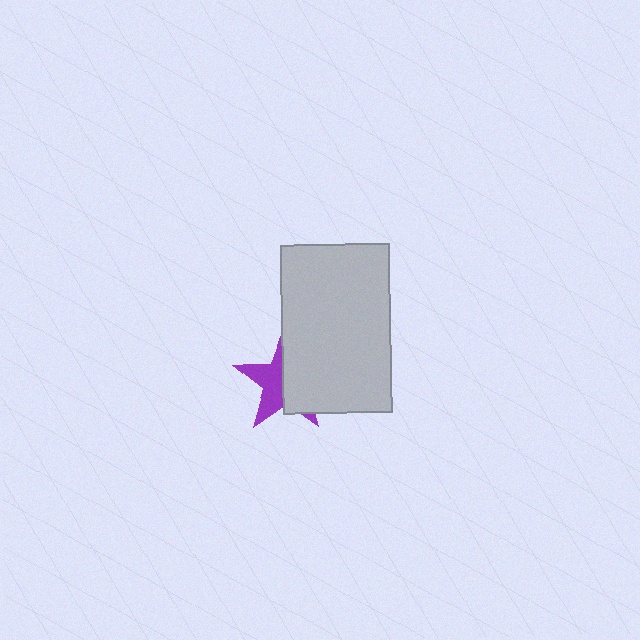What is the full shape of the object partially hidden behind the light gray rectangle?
The partially hidden object is a purple star.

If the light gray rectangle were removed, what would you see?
You would see the complete purple star.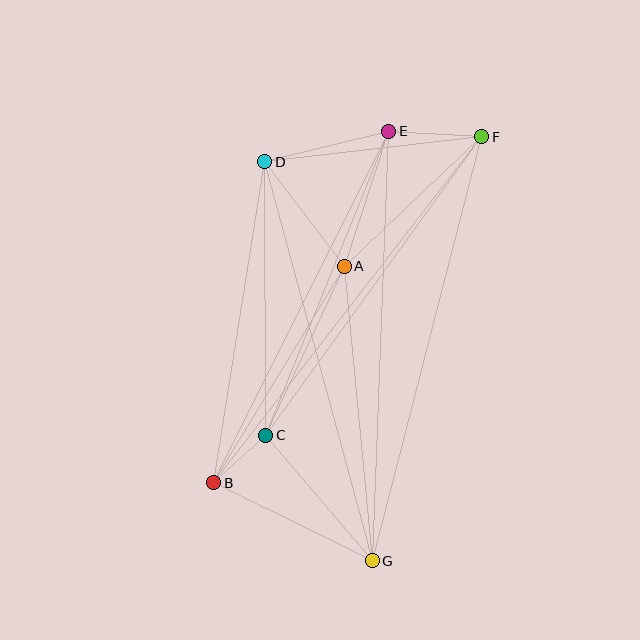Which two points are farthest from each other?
Points F and G are farthest from each other.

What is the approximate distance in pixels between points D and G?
The distance between D and G is approximately 413 pixels.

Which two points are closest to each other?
Points B and C are closest to each other.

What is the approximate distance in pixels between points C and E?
The distance between C and E is approximately 328 pixels.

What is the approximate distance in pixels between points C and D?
The distance between C and D is approximately 274 pixels.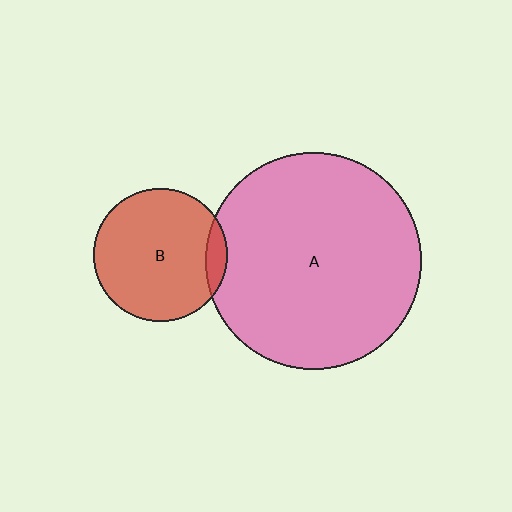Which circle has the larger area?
Circle A (pink).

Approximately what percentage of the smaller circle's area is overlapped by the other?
Approximately 10%.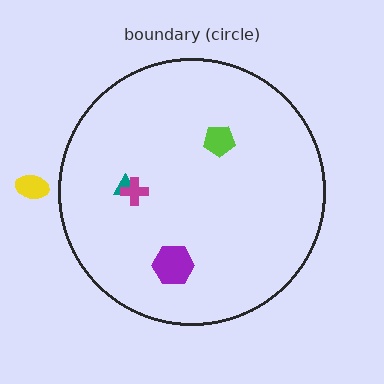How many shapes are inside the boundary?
4 inside, 1 outside.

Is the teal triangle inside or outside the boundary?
Inside.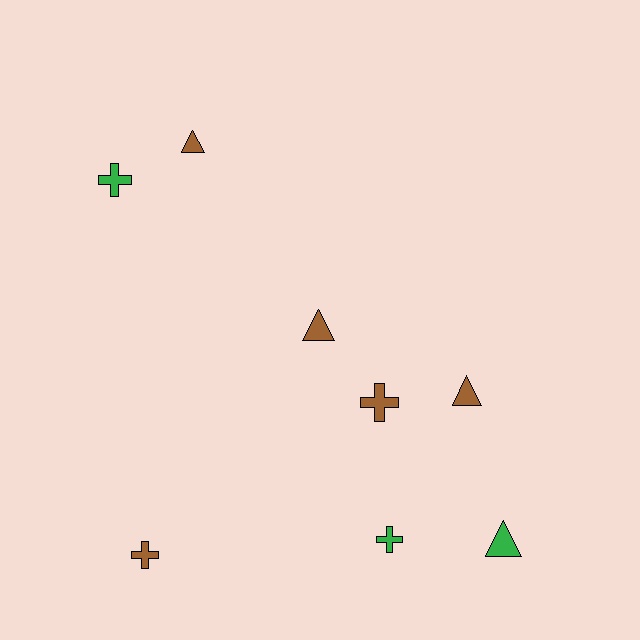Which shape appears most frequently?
Triangle, with 4 objects.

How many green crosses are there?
There are 2 green crosses.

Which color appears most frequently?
Brown, with 5 objects.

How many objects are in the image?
There are 8 objects.